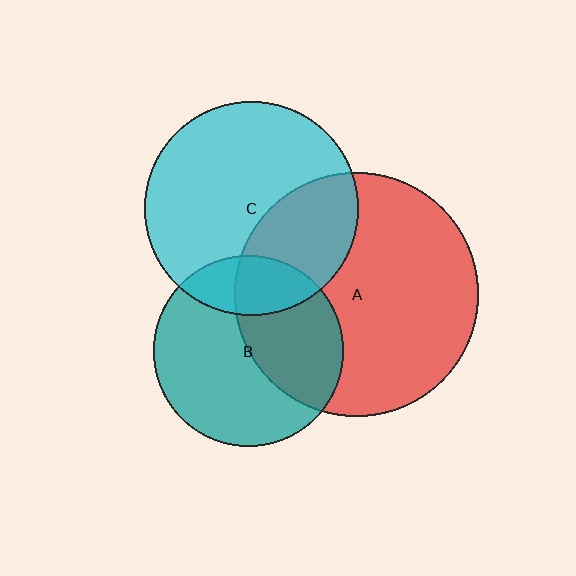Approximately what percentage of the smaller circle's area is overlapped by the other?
Approximately 40%.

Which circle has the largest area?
Circle A (red).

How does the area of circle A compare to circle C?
Approximately 1.3 times.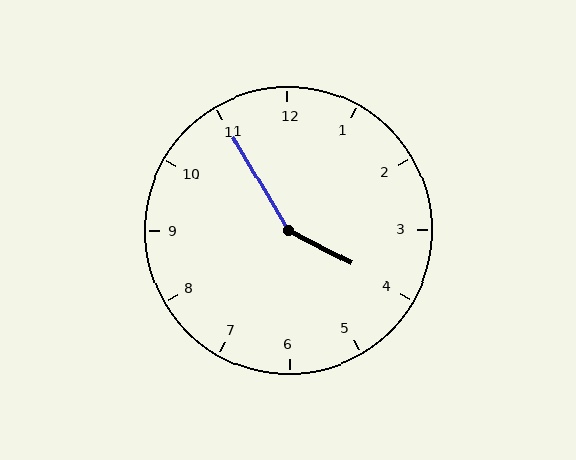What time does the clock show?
3:55.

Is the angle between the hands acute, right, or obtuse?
It is obtuse.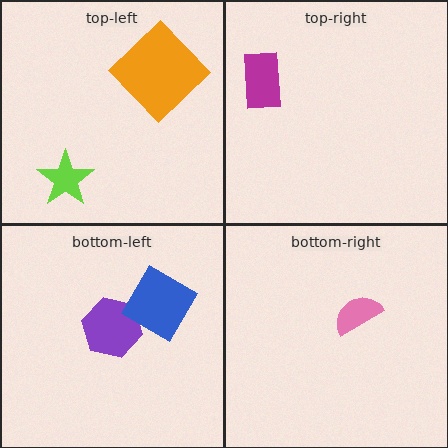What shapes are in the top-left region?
The orange diamond, the lime star.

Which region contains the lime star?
The top-left region.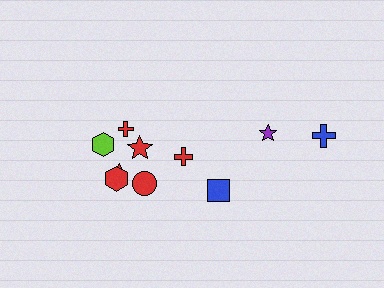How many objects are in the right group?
There are 3 objects.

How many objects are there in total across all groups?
There are 10 objects.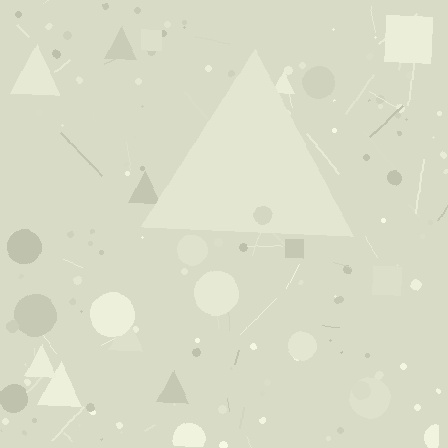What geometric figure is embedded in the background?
A triangle is embedded in the background.